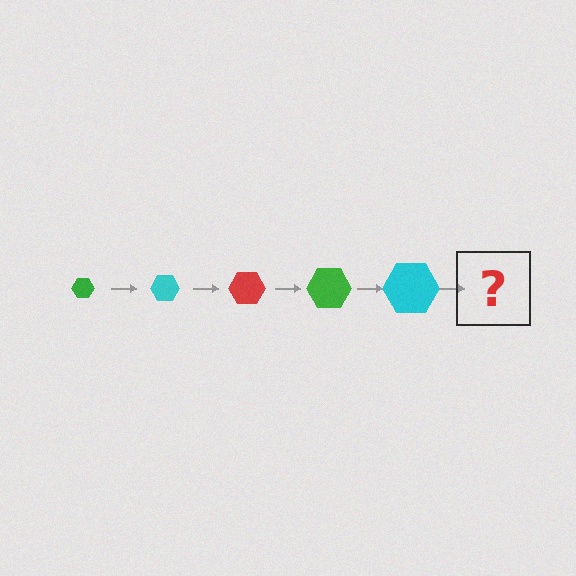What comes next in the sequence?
The next element should be a red hexagon, larger than the previous one.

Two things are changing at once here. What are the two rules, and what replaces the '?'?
The two rules are that the hexagon grows larger each step and the color cycles through green, cyan, and red. The '?' should be a red hexagon, larger than the previous one.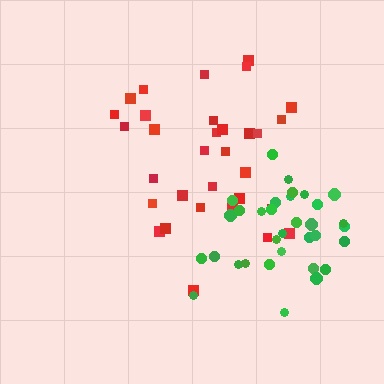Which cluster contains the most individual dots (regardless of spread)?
Green (33).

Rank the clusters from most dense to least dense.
green, red.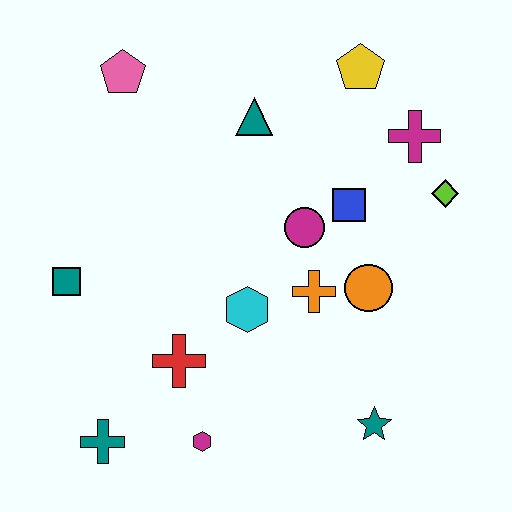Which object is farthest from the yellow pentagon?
The teal cross is farthest from the yellow pentagon.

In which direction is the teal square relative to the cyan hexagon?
The teal square is to the left of the cyan hexagon.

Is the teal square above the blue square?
No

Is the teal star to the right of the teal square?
Yes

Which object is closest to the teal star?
The orange circle is closest to the teal star.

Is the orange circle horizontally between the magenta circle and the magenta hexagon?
No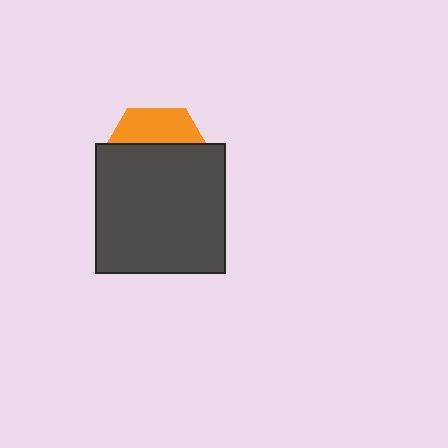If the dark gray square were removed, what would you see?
You would see the complete orange hexagon.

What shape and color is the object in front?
The object in front is a dark gray square.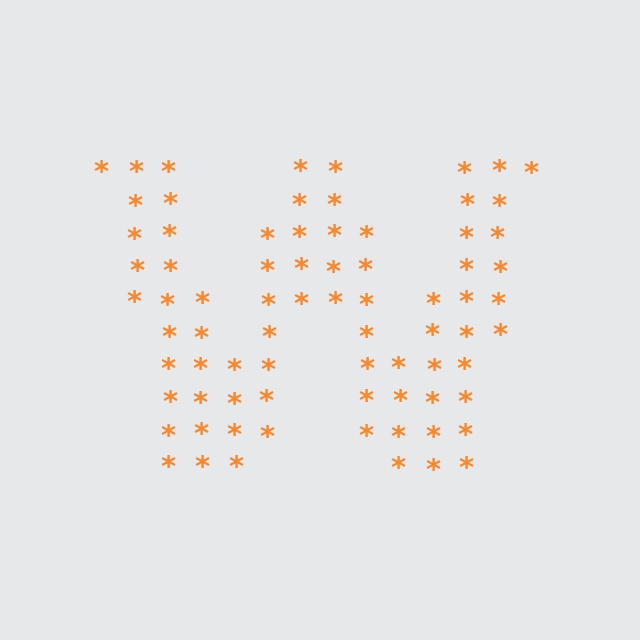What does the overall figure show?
The overall figure shows the letter W.